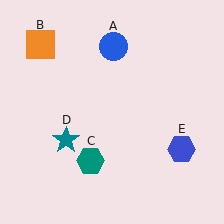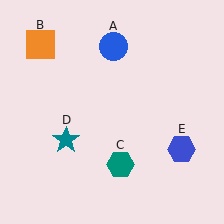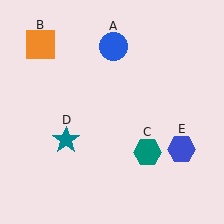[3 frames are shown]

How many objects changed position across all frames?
1 object changed position: teal hexagon (object C).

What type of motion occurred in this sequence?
The teal hexagon (object C) rotated counterclockwise around the center of the scene.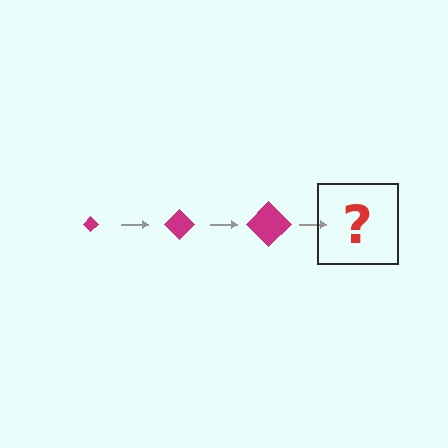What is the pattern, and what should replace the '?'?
The pattern is that the diamond gets progressively larger each step. The '?' should be a magenta diamond, larger than the previous one.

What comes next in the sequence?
The next element should be a magenta diamond, larger than the previous one.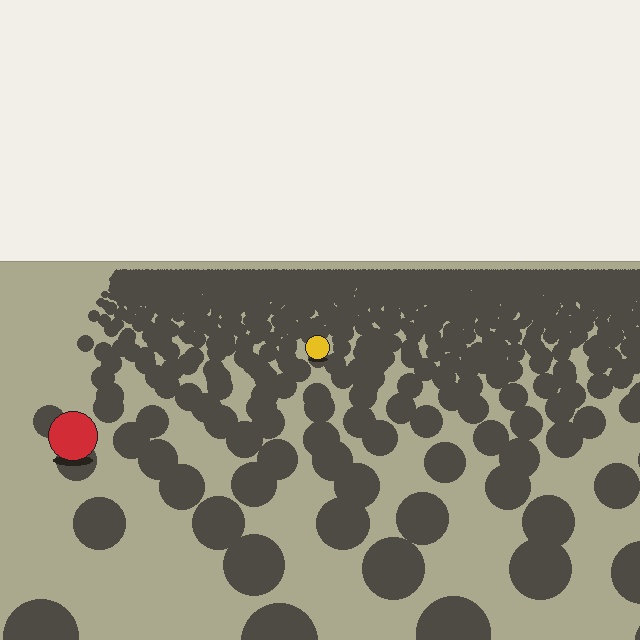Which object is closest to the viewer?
The red circle is closest. The texture marks near it are larger and more spread out.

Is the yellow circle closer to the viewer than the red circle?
No. The red circle is closer — you can tell from the texture gradient: the ground texture is coarser near it.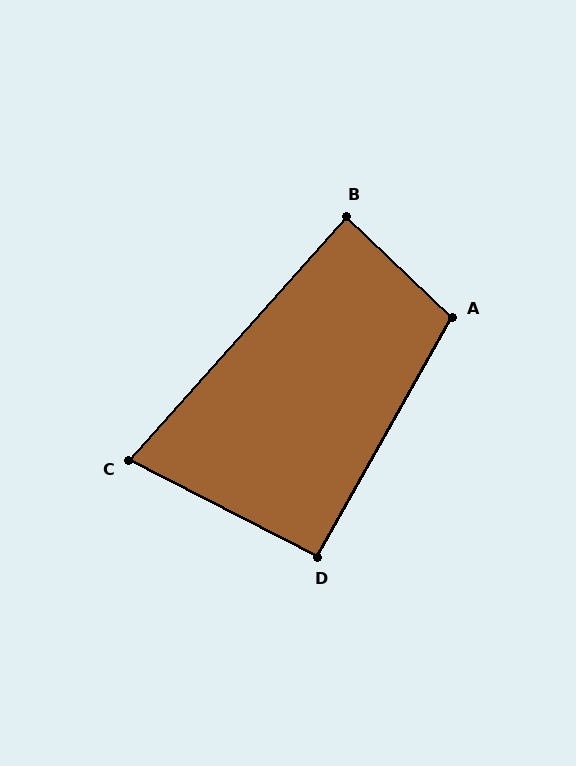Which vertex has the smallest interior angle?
C, at approximately 75 degrees.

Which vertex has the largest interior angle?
A, at approximately 105 degrees.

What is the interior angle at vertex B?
Approximately 88 degrees (approximately right).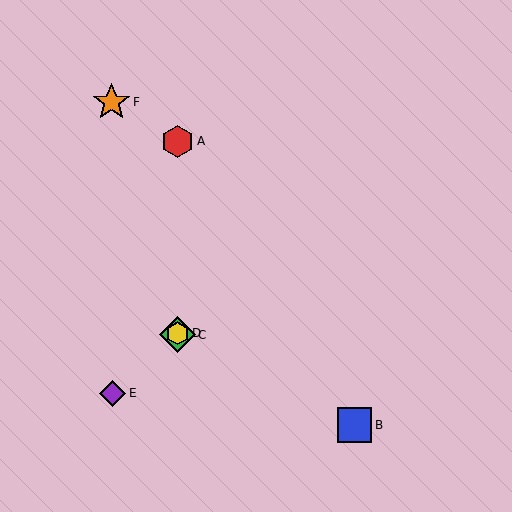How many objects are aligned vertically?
3 objects (A, C, D) are aligned vertically.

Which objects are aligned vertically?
Objects A, C, D are aligned vertically.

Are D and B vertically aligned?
No, D is at x≈178 and B is at x≈355.